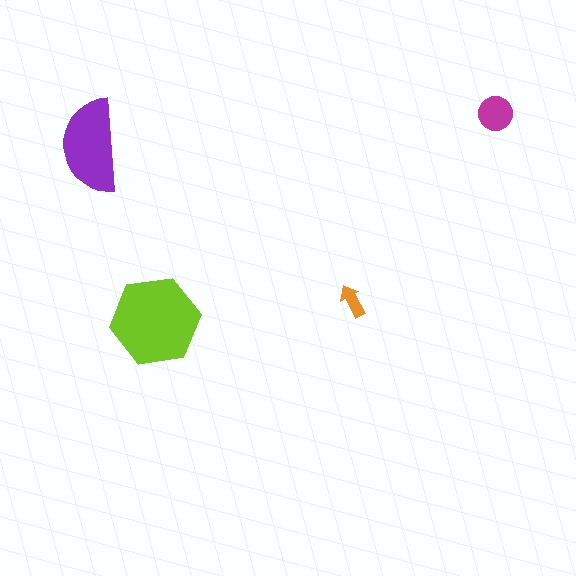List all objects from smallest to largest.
The orange arrow, the magenta circle, the purple semicircle, the lime hexagon.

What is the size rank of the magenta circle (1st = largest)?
3rd.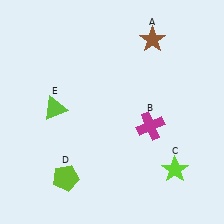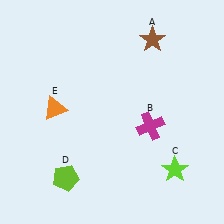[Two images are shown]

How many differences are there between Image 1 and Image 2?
There is 1 difference between the two images.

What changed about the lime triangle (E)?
In Image 1, E is lime. In Image 2, it changed to orange.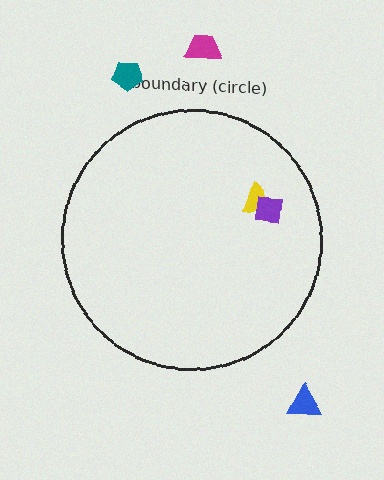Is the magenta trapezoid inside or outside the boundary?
Outside.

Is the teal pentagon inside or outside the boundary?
Outside.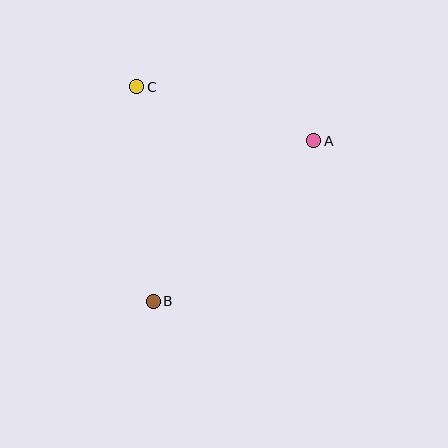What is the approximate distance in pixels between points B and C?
The distance between B and C is approximately 215 pixels.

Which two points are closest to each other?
Points A and C are closest to each other.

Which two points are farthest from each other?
Points A and B are farthest from each other.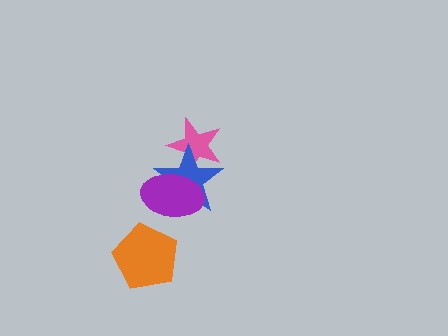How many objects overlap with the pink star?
2 objects overlap with the pink star.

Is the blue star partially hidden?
Yes, it is partially covered by another shape.